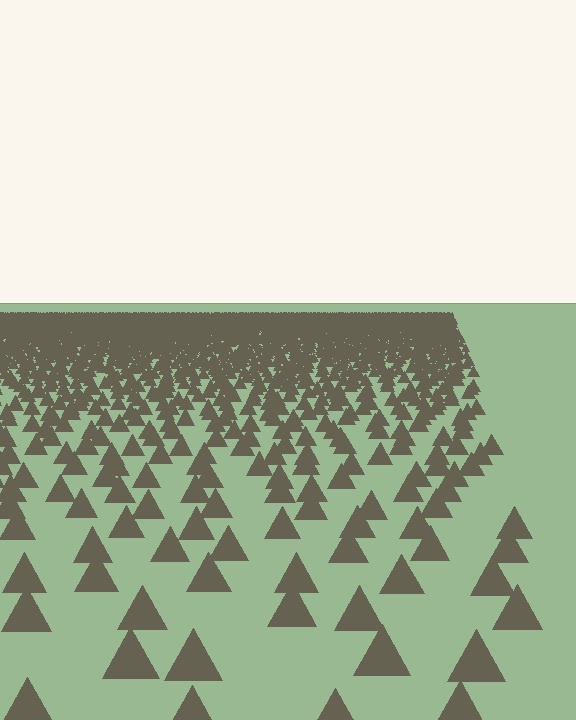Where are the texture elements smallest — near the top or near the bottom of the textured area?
Near the top.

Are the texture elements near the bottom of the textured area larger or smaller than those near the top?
Larger. Near the bottom, elements are closer to the viewer and appear at a bigger on-screen size.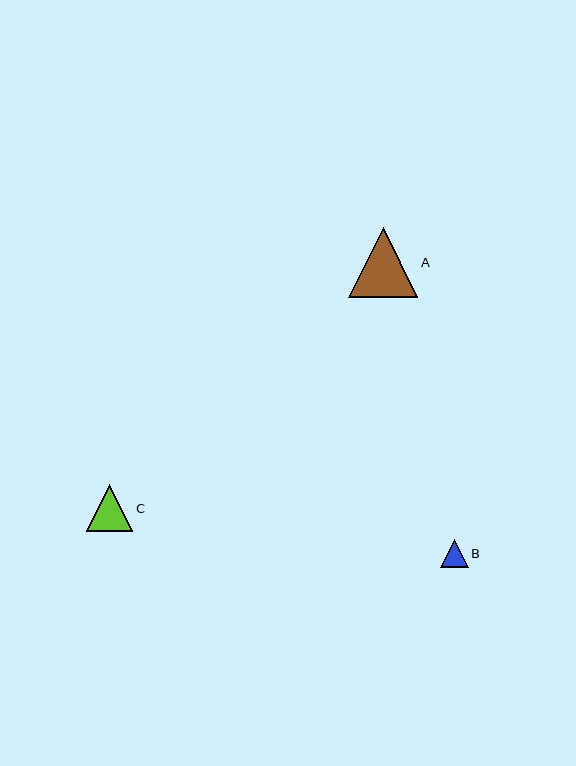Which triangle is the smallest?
Triangle B is the smallest with a size of approximately 27 pixels.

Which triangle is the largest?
Triangle A is the largest with a size of approximately 70 pixels.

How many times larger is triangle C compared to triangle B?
Triangle C is approximately 1.7 times the size of triangle B.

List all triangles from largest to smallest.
From largest to smallest: A, C, B.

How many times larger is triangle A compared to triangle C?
Triangle A is approximately 1.5 times the size of triangle C.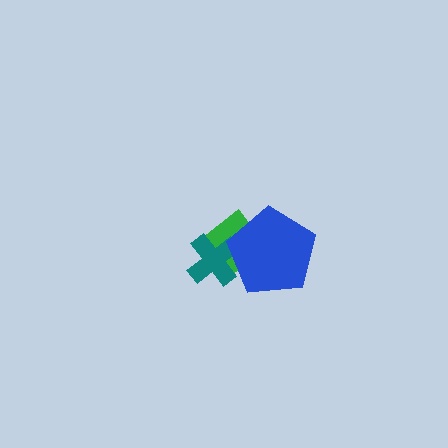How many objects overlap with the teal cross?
2 objects overlap with the teal cross.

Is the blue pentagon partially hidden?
No, no other shape covers it.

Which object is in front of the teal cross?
The blue pentagon is in front of the teal cross.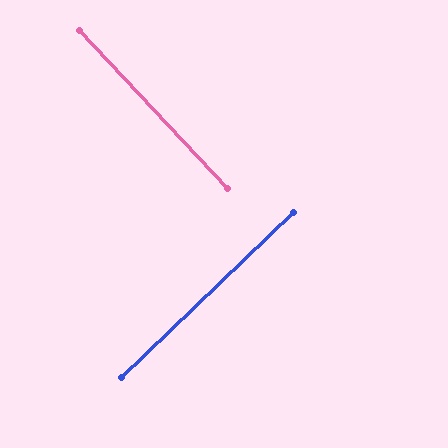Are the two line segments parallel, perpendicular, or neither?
Perpendicular — they meet at approximately 90°.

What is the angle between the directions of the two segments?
Approximately 90 degrees.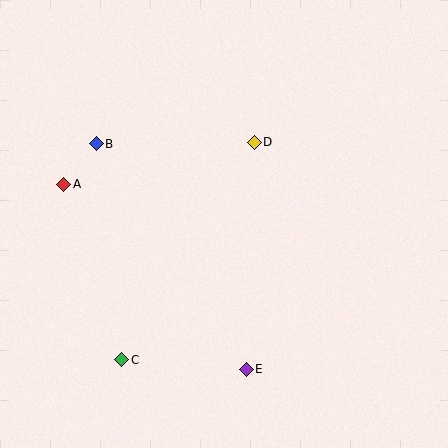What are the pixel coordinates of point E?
Point E is at (246, 369).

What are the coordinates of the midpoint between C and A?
The midpoint between C and A is at (93, 272).